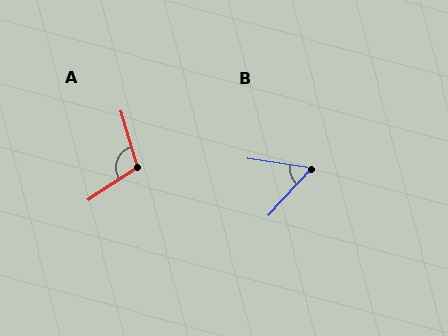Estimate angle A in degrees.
Approximately 108 degrees.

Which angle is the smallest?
B, at approximately 56 degrees.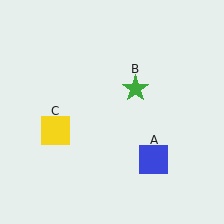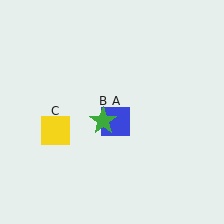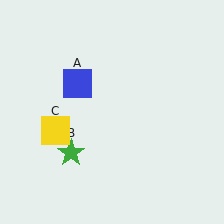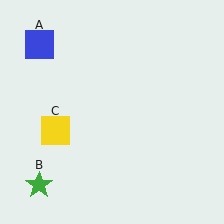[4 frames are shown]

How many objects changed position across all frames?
2 objects changed position: blue square (object A), green star (object B).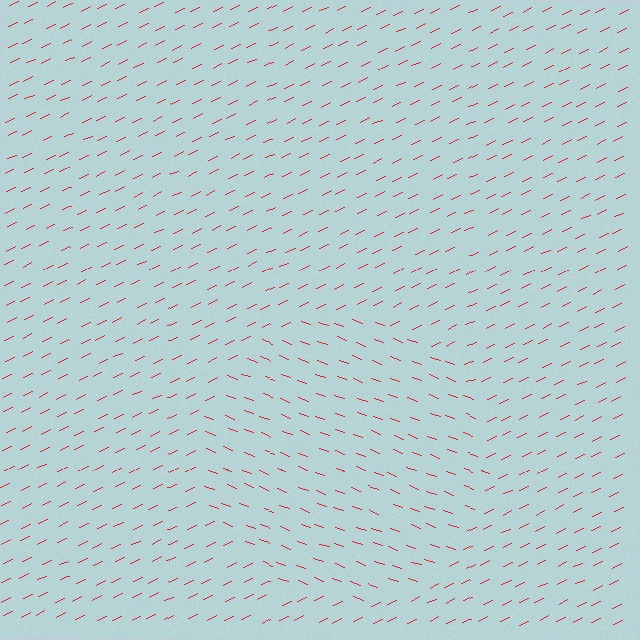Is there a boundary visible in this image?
Yes, there is a texture boundary formed by a change in line orientation.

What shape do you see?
I see a circle.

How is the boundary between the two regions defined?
The boundary is defined purely by a change in line orientation (approximately 45 degrees difference). All lines are the same color and thickness.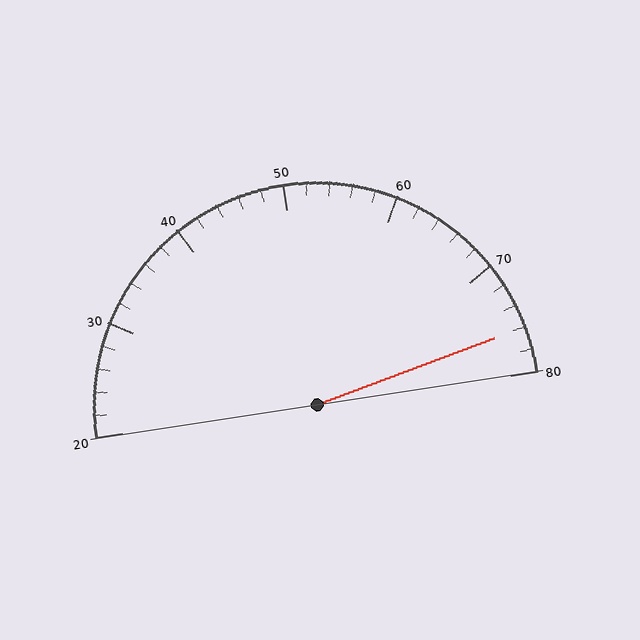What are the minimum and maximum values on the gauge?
The gauge ranges from 20 to 80.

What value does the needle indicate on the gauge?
The needle indicates approximately 76.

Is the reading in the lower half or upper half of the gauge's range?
The reading is in the upper half of the range (20 to 80).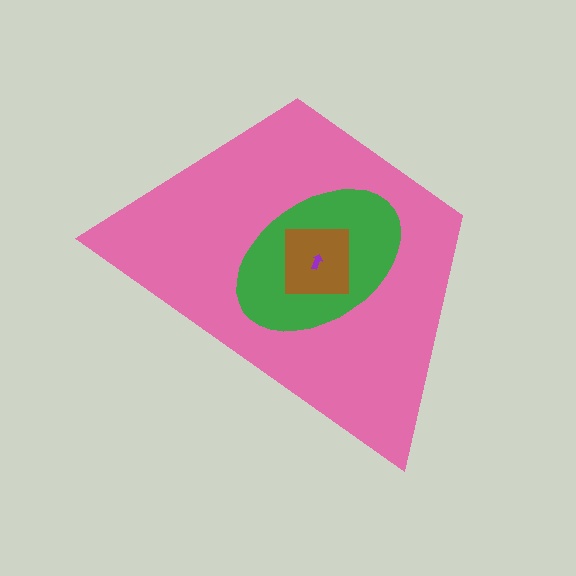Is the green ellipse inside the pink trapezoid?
Yes.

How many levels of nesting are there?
4.